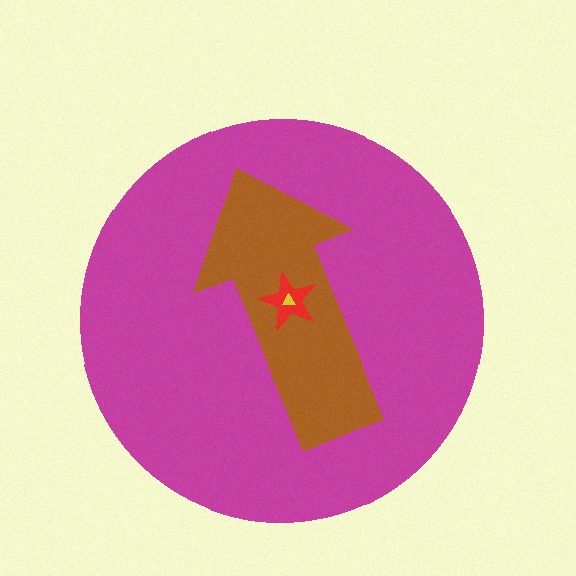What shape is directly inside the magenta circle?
The brown arrow.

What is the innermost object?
The yellow triangle.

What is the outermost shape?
The magenta circle.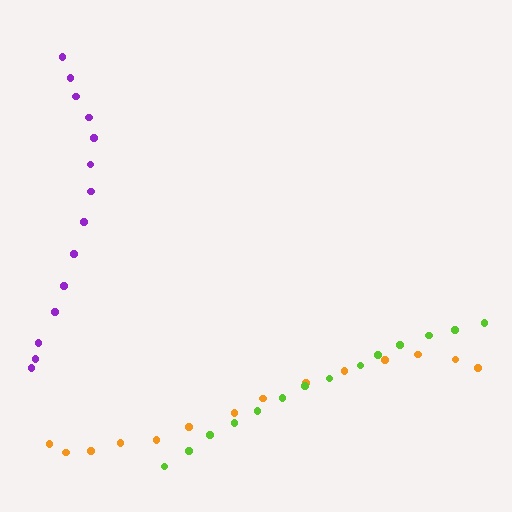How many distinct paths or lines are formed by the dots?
There are 3 distinct paths.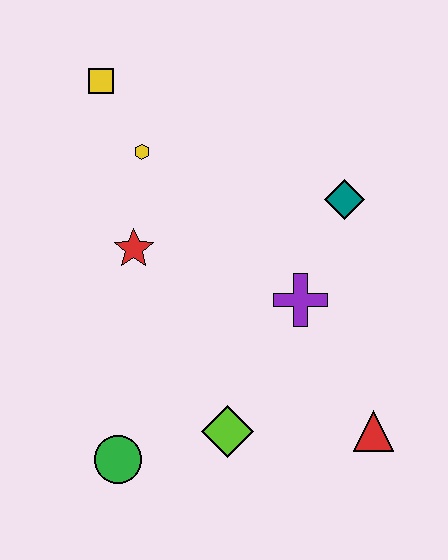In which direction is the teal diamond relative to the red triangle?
The teal diamond is above the red triangle.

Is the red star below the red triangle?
No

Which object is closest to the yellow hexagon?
The yellow square is closest to the yellow hexagon.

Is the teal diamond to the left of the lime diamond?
No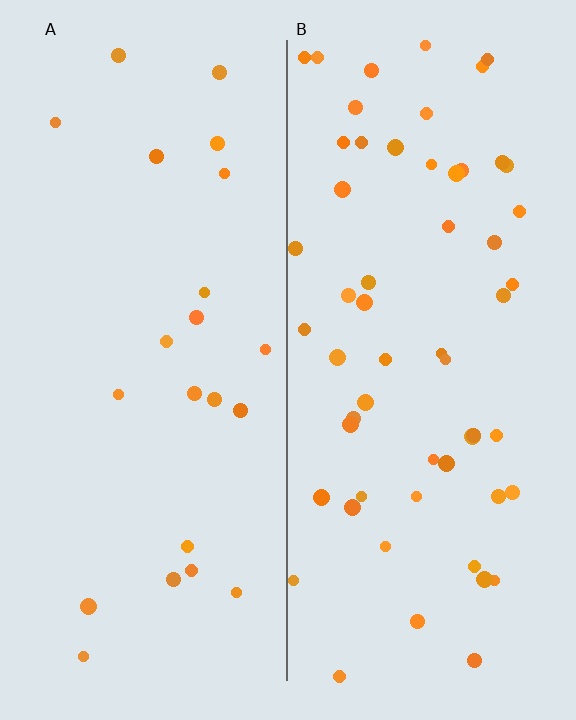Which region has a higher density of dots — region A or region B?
B (the right).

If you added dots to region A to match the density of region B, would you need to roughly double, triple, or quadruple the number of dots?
Approximately triple.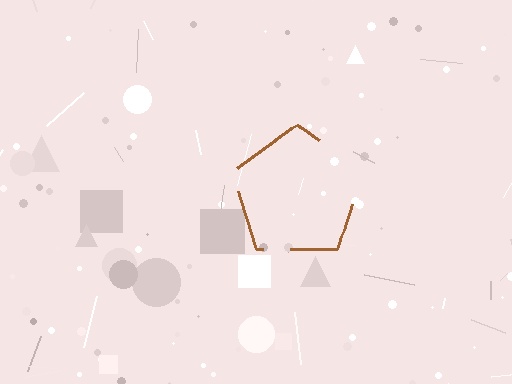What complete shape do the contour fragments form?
The contour fragments form a pentagon.